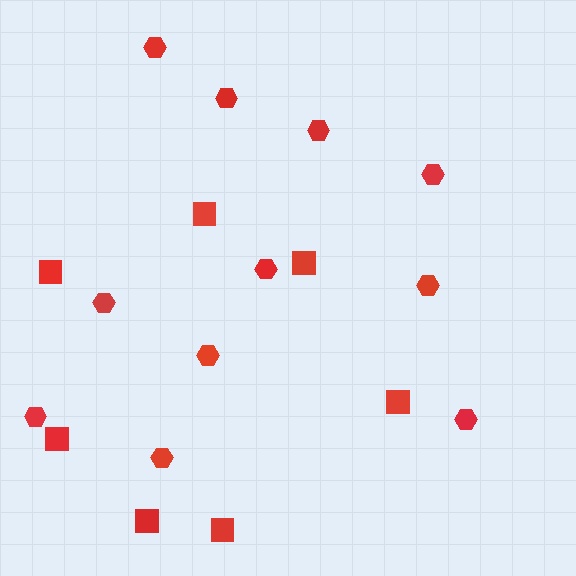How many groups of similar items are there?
There are 2 groups: one group of hexagons (11) and one group of squares (7).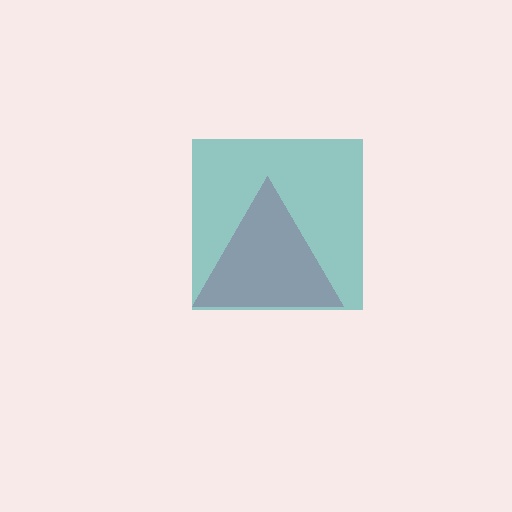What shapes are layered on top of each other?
The layered shapes are: a pink triangle, a teal square.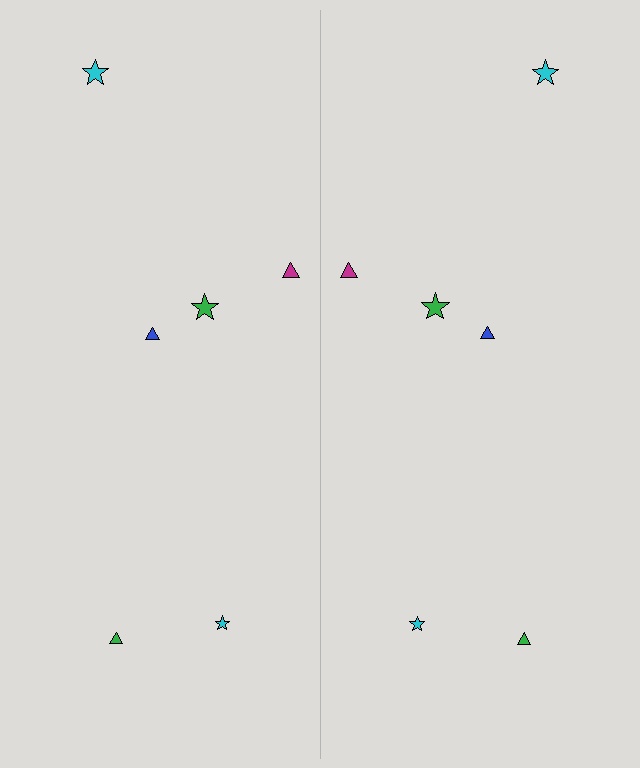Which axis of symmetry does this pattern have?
The pattern has a vertical axis of symmetry running through the center of the image.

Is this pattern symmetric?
Yes, this pattern has bilateral (reflection) symmetry.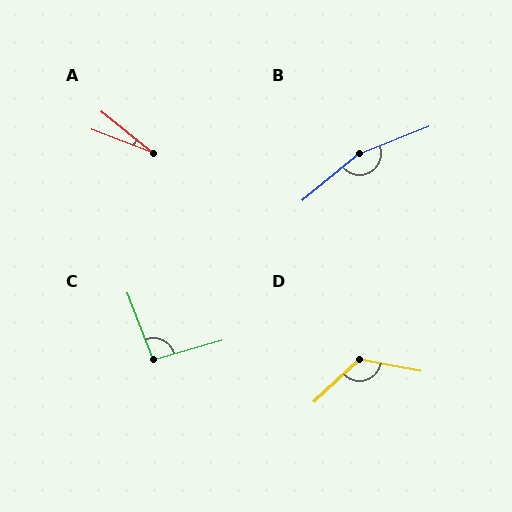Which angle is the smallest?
A, at approximately 17 degrees.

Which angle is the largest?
B, at approximately 162 degrees.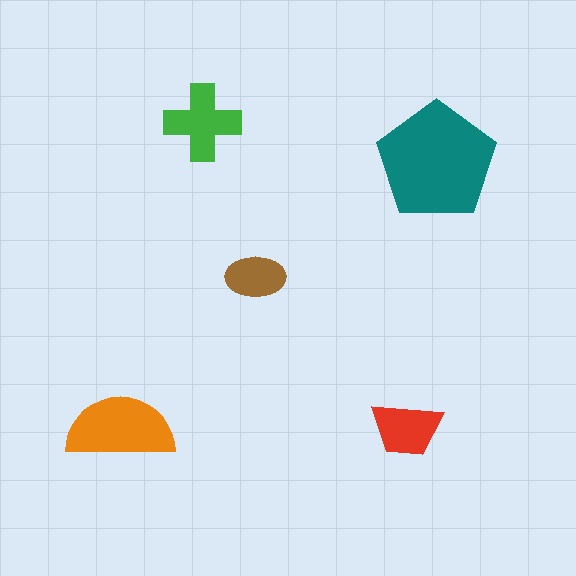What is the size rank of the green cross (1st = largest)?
3rd.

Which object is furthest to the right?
The teal pentagon is rightmost.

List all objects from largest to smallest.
The teal pentagon, the orange semicircle, the green cross, the red trapezoid, the brown ellipse.